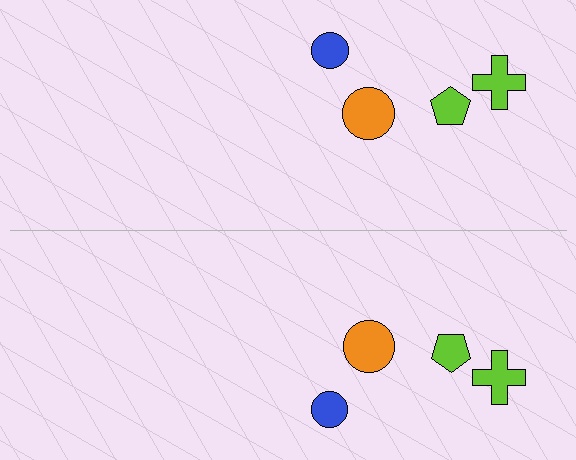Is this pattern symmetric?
Yes, this pattern has bilateral (reflection) symmetry.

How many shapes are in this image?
There are 8 shapes in this image.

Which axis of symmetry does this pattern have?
The pattern has a horizontal axis of symmetry running through the center of the image.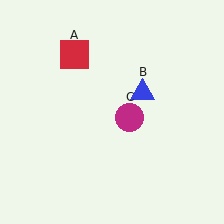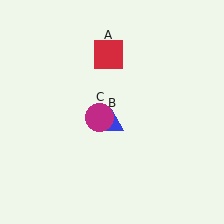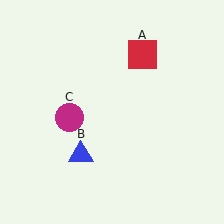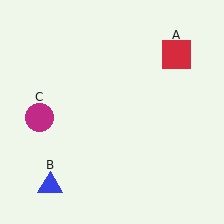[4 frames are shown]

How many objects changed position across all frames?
3 objects changed position: red square (object A), blue triangle (object B), magenta circle (object C).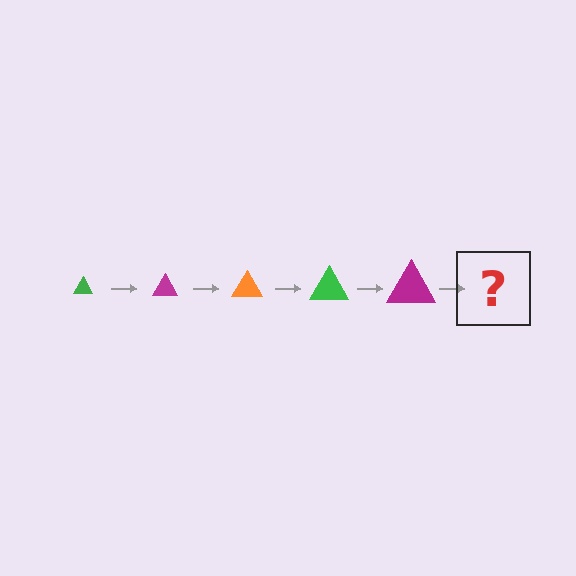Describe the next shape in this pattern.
It should be an orange triangle, larger than the previous one.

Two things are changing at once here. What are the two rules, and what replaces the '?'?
The two rules are that the triangle grows larger each step and the color cycles through green, magenta, and orange. The '?' should be an orange triangle, larger than the previous one.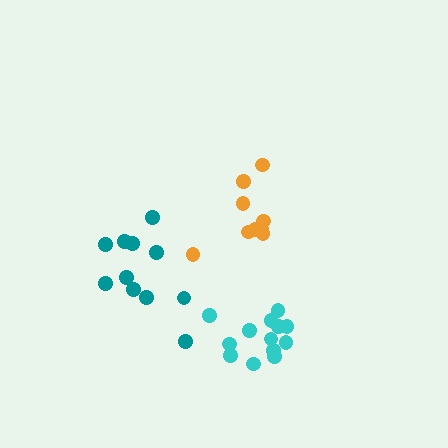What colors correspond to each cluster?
The clusters are colored: orange, cyan, teal.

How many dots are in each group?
Group 1: 9 dots, Group 2: 13 dots, Group 3: 11 dots (33 total).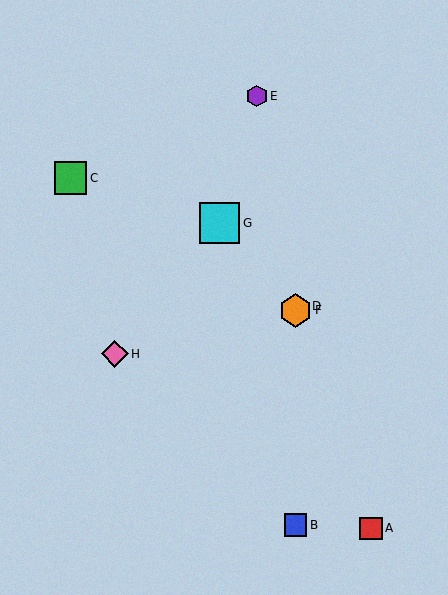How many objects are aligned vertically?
3 objects (B, D, F) are aligned vertically.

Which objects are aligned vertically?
Objects B, D, F are aligned vertically.